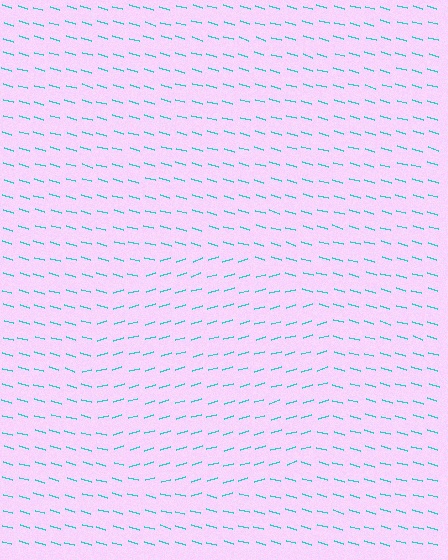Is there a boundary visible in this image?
Yes, there is a texture boundary formed by a change in line orientation.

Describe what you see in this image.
The image is filled with small cyan line segments. A circle region in the image has lines oriented differently from the surrounding lines, creating a visible texture boundary.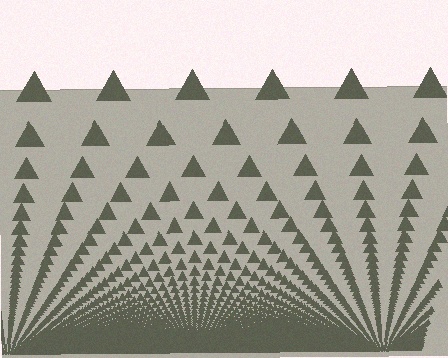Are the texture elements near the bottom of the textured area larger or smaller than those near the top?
Smaller. The gradient is inverted — elements near the bottom are smaller and denser.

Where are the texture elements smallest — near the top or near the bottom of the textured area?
Near the bottom.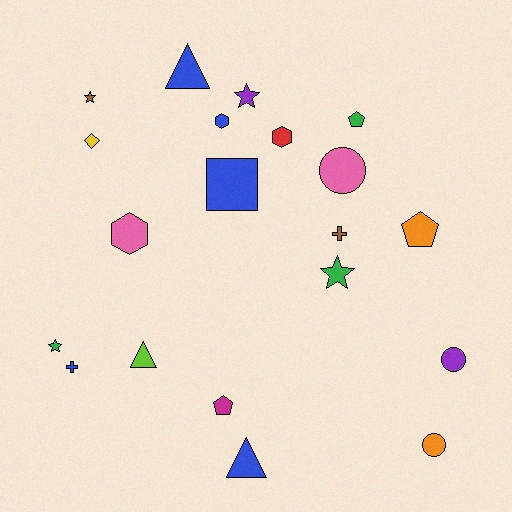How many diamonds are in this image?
There is 1 diamond.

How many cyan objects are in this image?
There are no cyan objects.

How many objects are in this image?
There are 20 objects.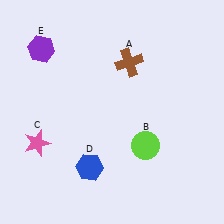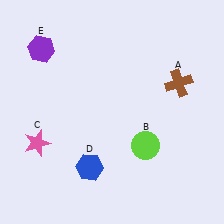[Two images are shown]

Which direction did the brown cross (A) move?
The brown cross (A) moved right.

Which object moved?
The brown cross (A) moved right.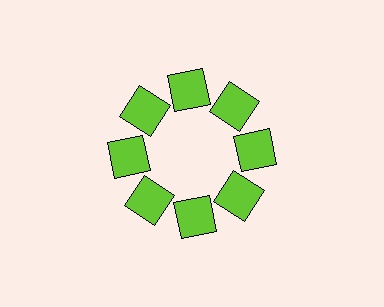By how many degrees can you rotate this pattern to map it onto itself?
The pattern maps onto itself every 45 degrees of rotation.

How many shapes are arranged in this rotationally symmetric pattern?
There are 8 shapes, arranged in 8 groups of 1.